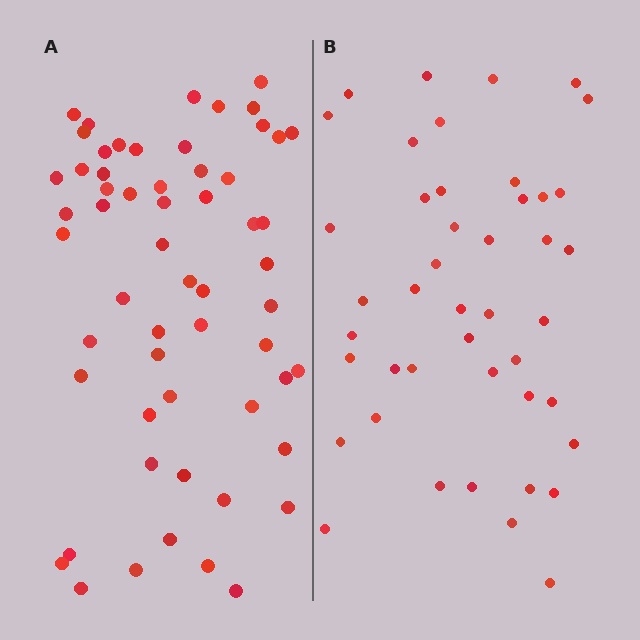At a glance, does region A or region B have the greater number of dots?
Region A (the left region) has more dots.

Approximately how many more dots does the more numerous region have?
Region A has approximately 15 more dots than region B.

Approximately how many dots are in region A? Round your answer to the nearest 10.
About 60 dots. (The exact count is 58, which rounds to 60.)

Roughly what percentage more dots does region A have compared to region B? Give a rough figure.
About 30% more.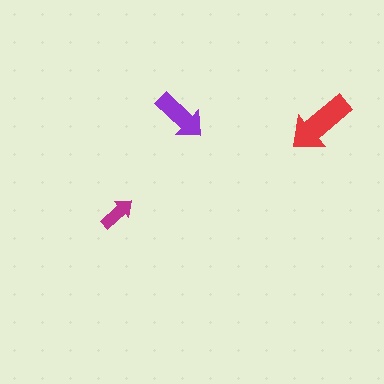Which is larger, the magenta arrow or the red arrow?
The red one.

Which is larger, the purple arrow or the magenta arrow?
The purple one.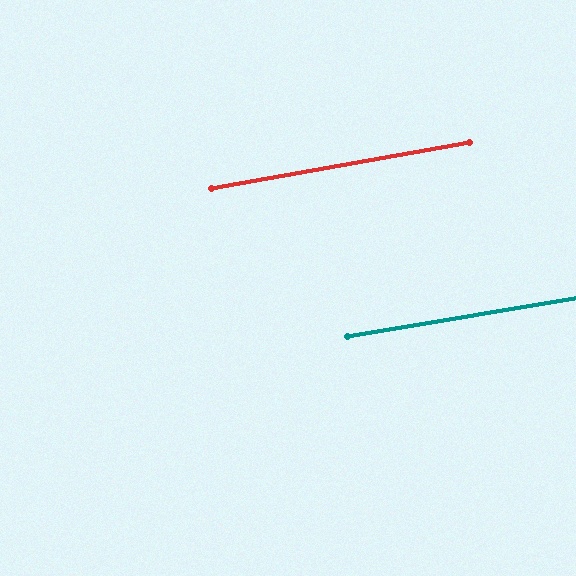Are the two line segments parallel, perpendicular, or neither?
Parallel — their directions differ by only 0.5°.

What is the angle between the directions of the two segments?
Approximately 0 degrees.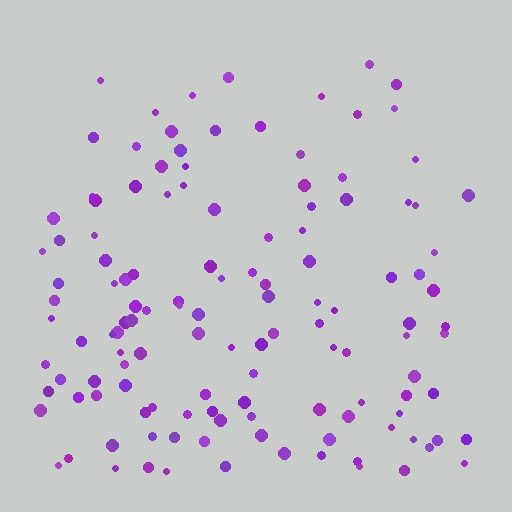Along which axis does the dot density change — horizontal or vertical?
Vertical.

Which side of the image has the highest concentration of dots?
The bottom.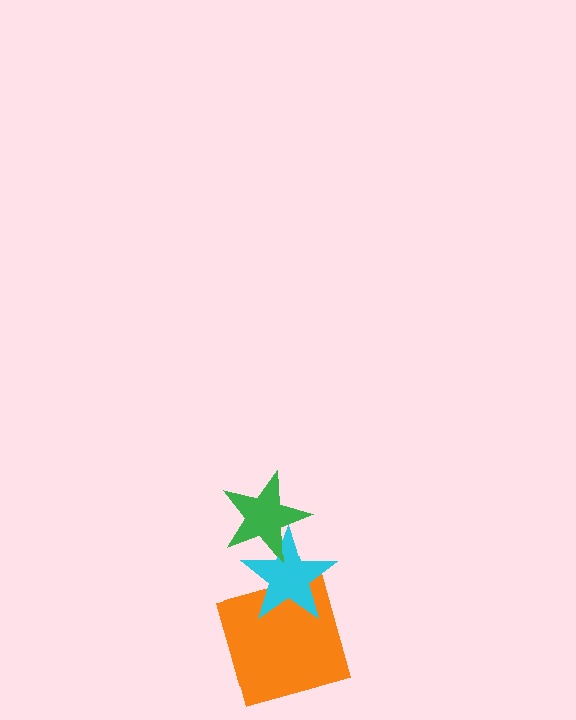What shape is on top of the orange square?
The cyan star is on top of the orange square.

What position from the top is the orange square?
The orange square is 3rd from the top.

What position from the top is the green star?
The green star is 1st from the top.